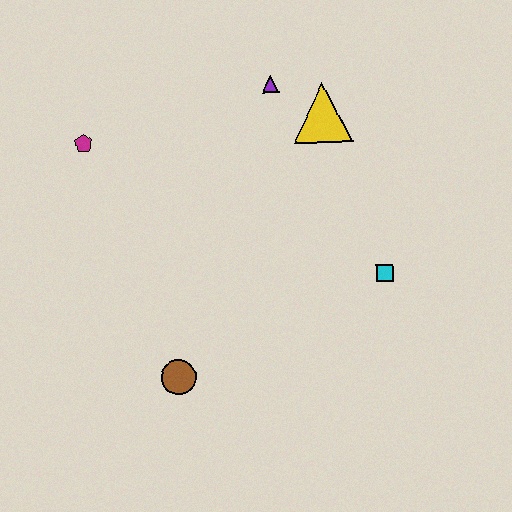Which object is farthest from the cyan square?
The magenta pentagon is farthest from the cyan square.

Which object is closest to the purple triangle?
The yellow triangle is closest to the purple triangle.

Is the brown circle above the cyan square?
No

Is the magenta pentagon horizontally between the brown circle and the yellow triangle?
No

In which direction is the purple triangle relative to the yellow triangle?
The purple triangle is to the left of the yellow triangle.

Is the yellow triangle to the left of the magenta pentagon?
No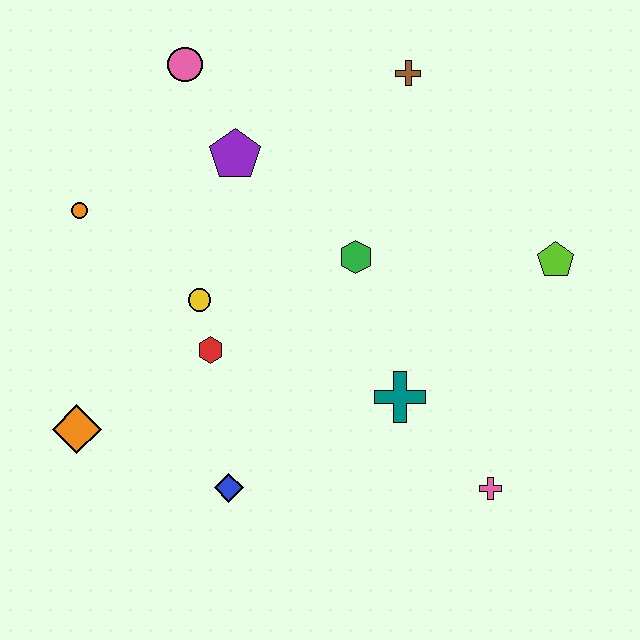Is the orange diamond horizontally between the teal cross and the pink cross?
No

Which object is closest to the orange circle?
The yellow circle is closest to the orange circle.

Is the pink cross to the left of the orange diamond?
No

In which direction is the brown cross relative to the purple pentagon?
The brown cross is to the right of the purple pentagon.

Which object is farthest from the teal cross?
The pink circle is farthest from the teal cross.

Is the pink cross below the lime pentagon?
Yes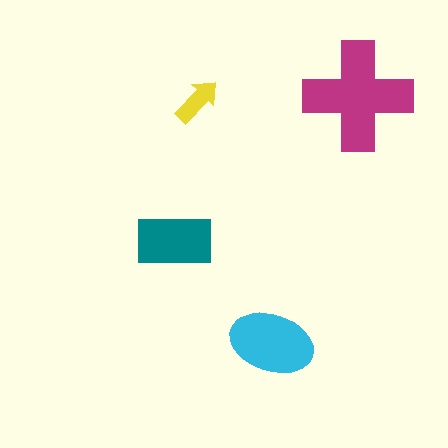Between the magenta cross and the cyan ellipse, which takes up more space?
The magenta cross.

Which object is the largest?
The magenta cross.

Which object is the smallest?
The yellow arrow.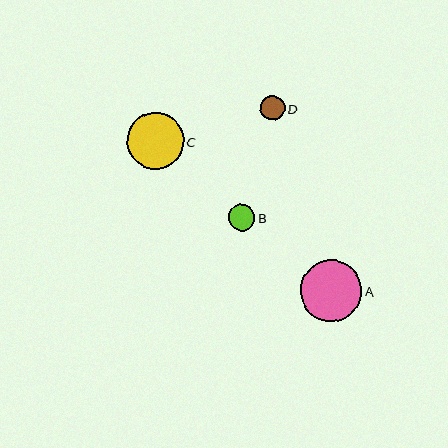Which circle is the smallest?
Circle D is the smallest with a size of approximately 24 pixels.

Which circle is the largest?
Circle A is the largest with a size of approximately 61 pixels.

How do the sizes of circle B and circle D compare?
Circle B and circle D are approximately the same size.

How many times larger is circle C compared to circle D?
Circle C is approximately 2.4 times the size of circle D.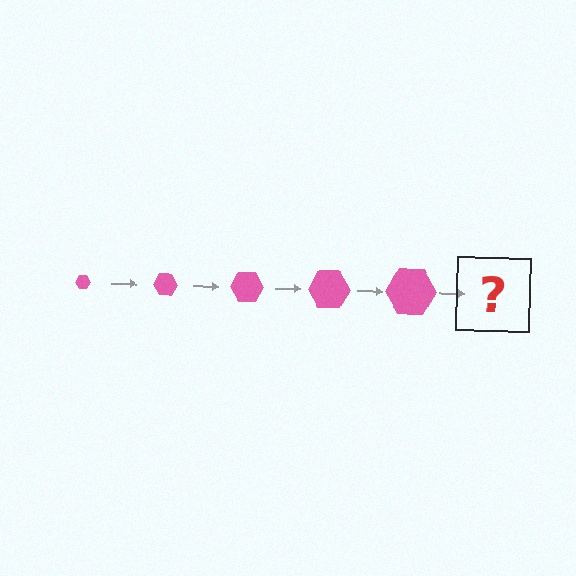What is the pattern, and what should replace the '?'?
The pattern is that the hexagon gets progressively larger each step. The '?' should be a pink hexagon, larger than the previous one.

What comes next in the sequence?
The next element should be a pink hexagon, larger than the previous one.